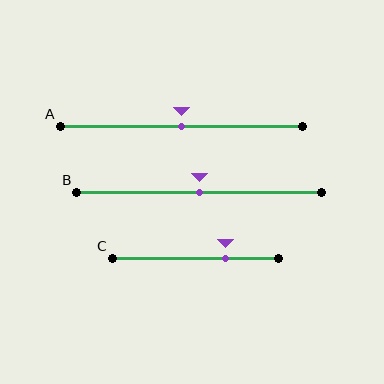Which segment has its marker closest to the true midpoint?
Segment A has its marker closest to the true midpoint.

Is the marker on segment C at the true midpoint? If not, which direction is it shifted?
No, the marker on segment C is shifted to the right by about 18% of the segment length.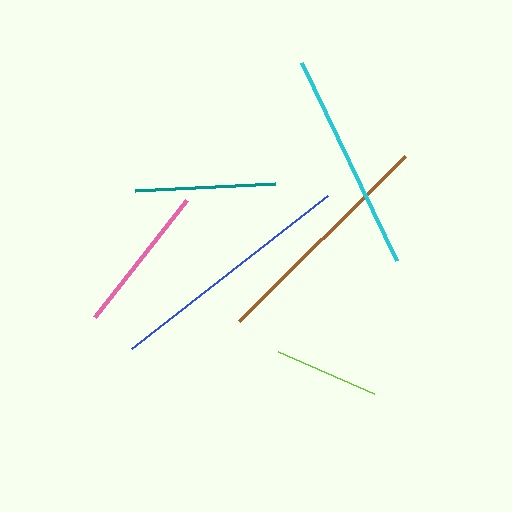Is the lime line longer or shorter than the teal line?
The teal line is longer than the lime line.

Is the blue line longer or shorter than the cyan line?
The blue line is longer than the cyan line.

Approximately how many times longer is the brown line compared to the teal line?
The brown line is approximately 1.7 times the length of the teal line.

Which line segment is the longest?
The blue line is the longest at approximately 249 pixels.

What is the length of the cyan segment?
The cyan segment is approximately 220 pixels long.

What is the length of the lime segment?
The lime segment is approximately 105 pixels long.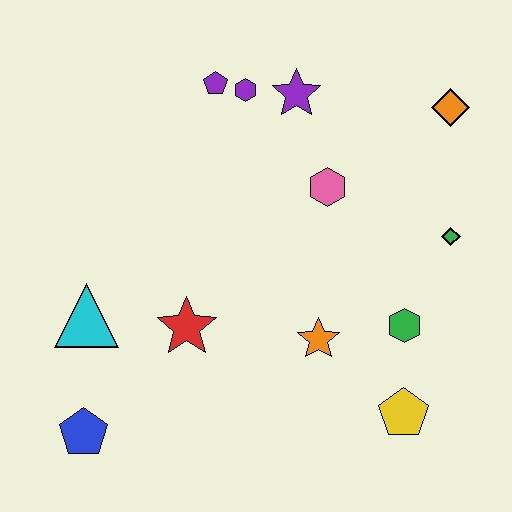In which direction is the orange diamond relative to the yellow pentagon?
The orange diamond is above the yellow pentagon.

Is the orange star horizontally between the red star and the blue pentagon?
No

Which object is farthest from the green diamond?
The blue pentagon is farthest from the green diamond.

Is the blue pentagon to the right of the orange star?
No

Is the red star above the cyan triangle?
No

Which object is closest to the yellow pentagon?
The green hexagon is closest to the yellow pentagon.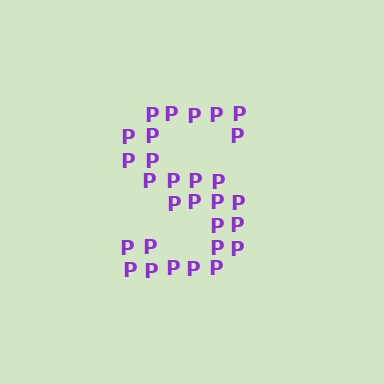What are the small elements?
The small elements are letter P's.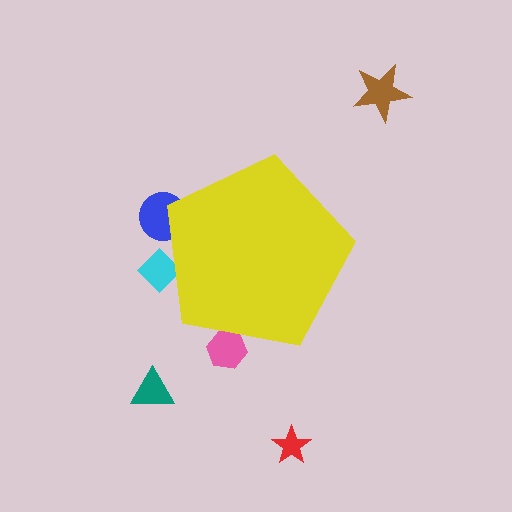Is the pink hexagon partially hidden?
Yes, the pink hexagon is partially hidden behind the yellow pentagon.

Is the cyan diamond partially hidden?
Yes, the cyan diamond is partially hidden behind the yellow pentagon.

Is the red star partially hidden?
No, the red star is fully visible.